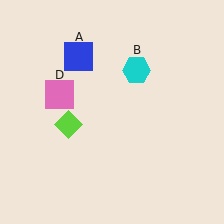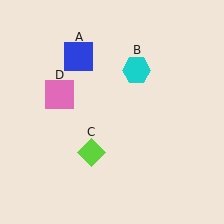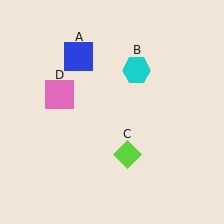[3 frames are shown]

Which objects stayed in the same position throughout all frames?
Blue square (object A) and cyan hexagon (object B) and pink square (object D) remained stationary.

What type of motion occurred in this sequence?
The lime diamond (object C) rotated counterclockwise around the center of the scene.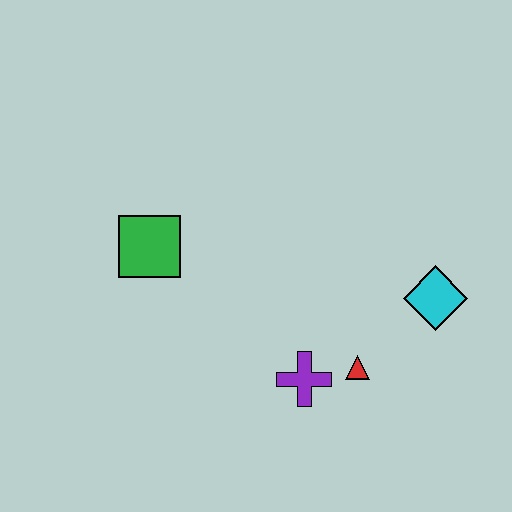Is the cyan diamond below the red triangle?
No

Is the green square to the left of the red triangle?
Yes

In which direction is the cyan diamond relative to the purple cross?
The cyan diamond is to the right of the purple cross.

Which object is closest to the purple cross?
The red triangle is closest to the purple cross.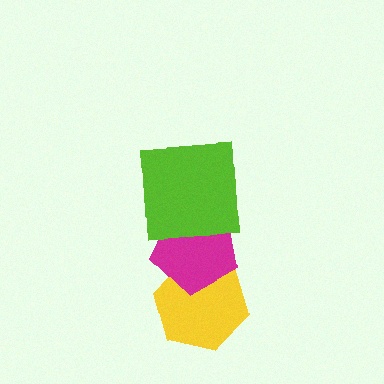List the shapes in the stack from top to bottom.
From top to bottom: the lime square, the magenta pentagon, the yellow hexagon.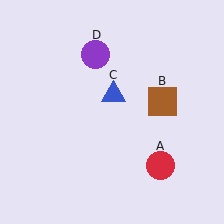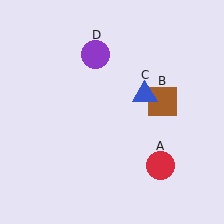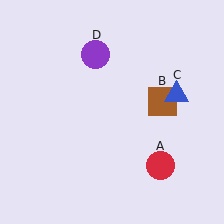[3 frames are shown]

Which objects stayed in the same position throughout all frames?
Red circle (object A) and brown square (object B) and purple circle (object D) remained stationary.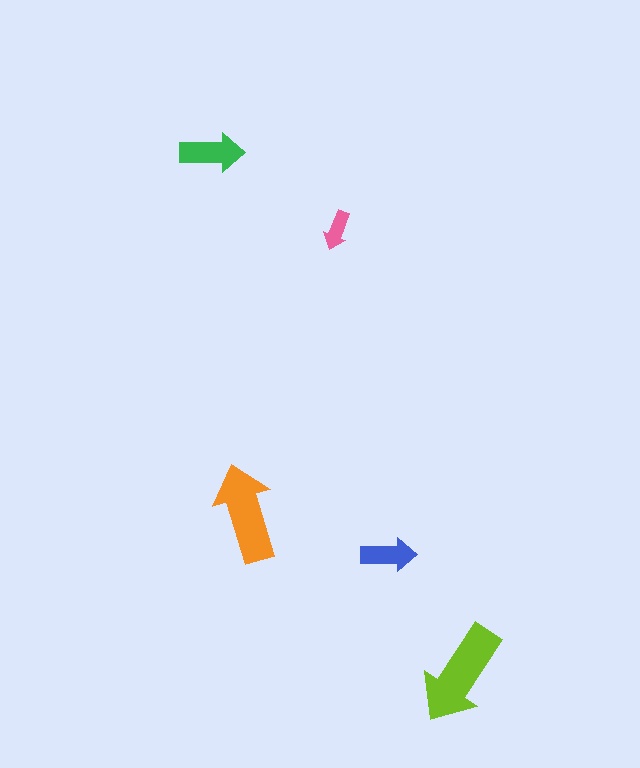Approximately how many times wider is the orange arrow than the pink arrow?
About 2.5 times wider.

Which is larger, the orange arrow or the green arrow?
The orange one.